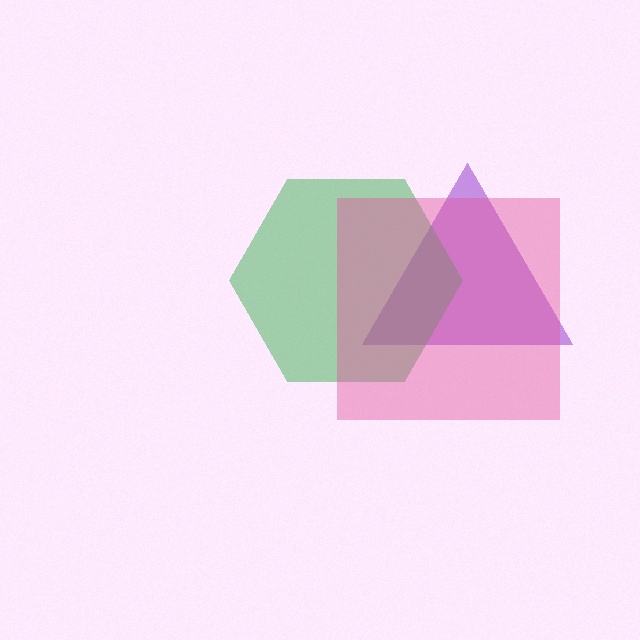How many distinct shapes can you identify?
There are 3 distinct shapes: a purple triangle, a green hexagon, a pink square.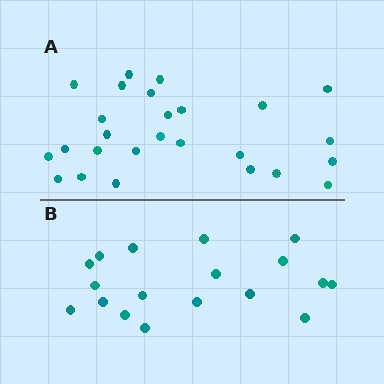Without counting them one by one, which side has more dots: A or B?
Region A (the top region) has more dots.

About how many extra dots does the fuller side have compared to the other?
Region A has roughly 8 or so more dots than region B.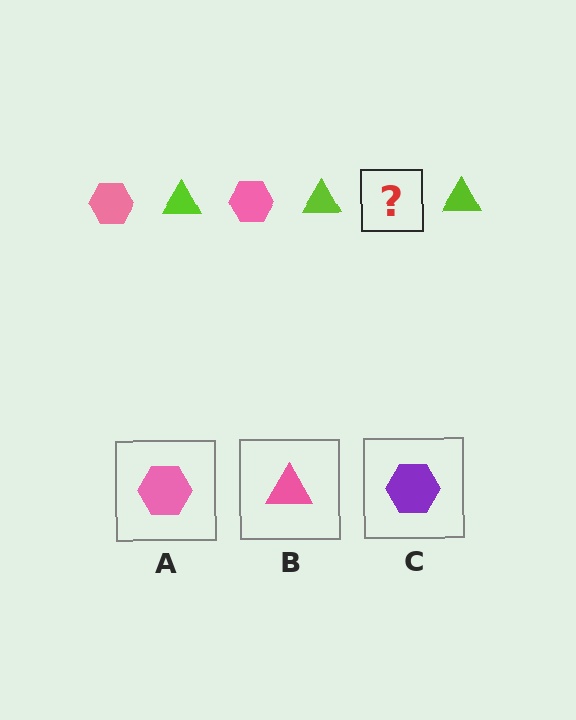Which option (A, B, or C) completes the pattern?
A.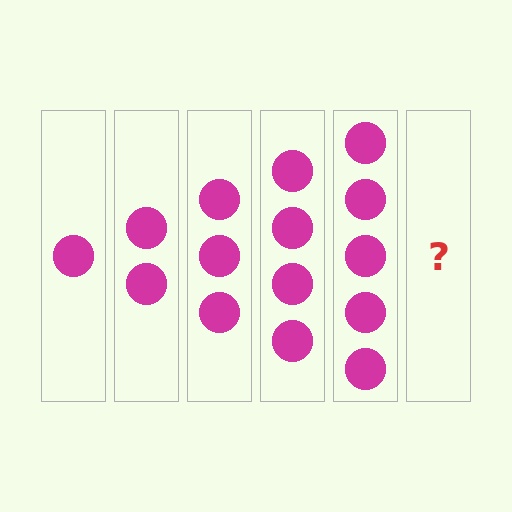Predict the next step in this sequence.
The next step is 6 circles.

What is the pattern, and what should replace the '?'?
The pattern is that each step adds one more circle. The '?' should be 6 circles.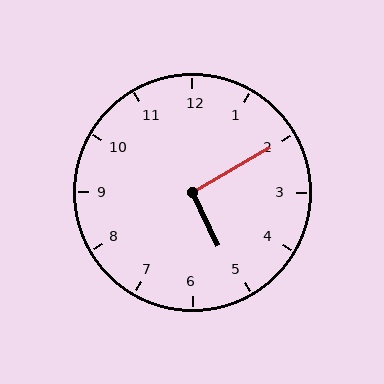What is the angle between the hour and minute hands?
Approximately 95 degrees.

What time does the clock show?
5:10.